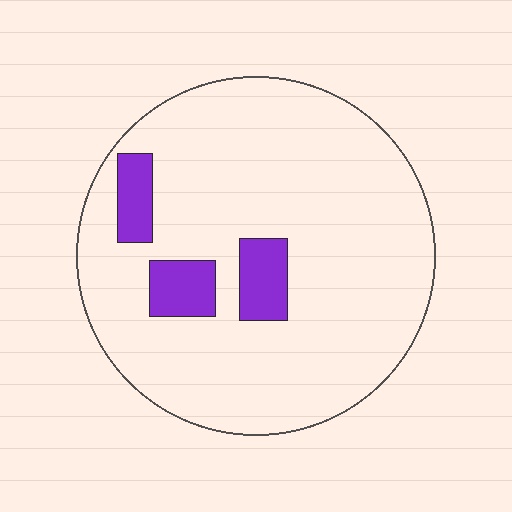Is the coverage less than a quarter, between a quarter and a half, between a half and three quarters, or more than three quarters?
Less than a quarter.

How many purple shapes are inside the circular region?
3.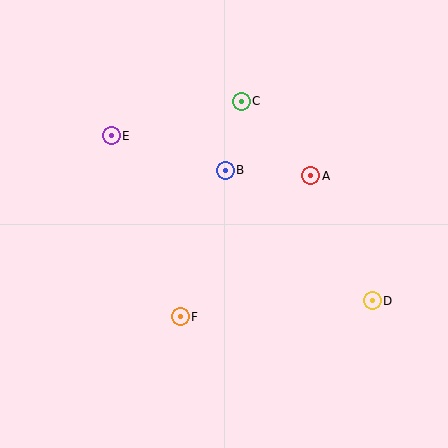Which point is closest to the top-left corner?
Point E is closest to the top-left corner.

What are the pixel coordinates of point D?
Point D is at (372, 301).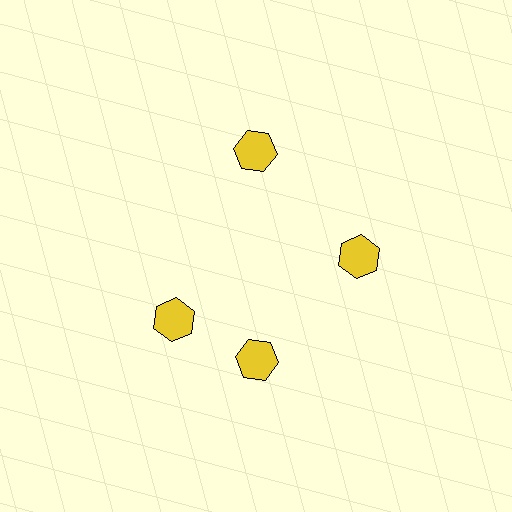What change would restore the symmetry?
The symmetry would be restored by rotating it back into even spacing with its neighbors so that all 4 hexagons sit at equal angles and equal distance from the center.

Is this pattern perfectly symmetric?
No. The 4 yellow hexagons are arranged in a ring, but one element near the 9 o'clock position is rotated out of alignment along the ring, breaking the 4-fold rotational symmetry.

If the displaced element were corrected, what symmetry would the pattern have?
It would have 4-fold rotational symmetry — the pattern would map onto itself every 90 degrees.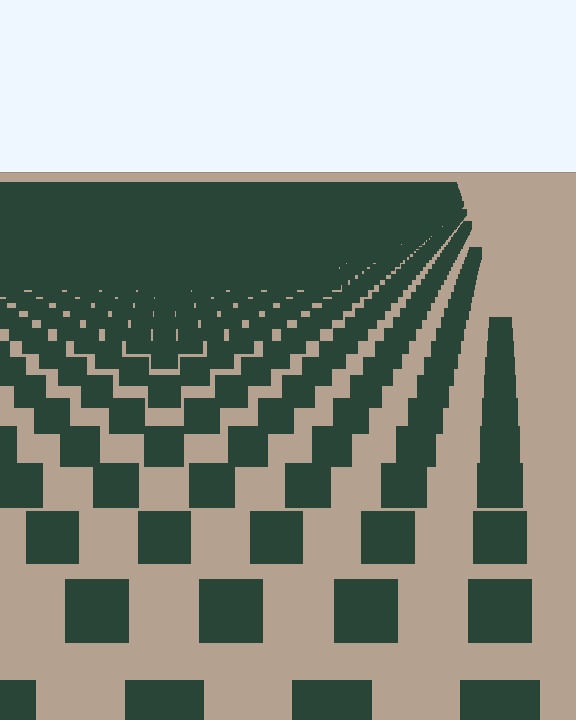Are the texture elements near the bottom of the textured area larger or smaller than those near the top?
Larger. Near the bottom, elements are closer to the viewer and appear at a bigger on-screen size.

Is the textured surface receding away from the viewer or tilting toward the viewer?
The surface is receding away from the viewer. Texture elements get smaller and denser toward the top.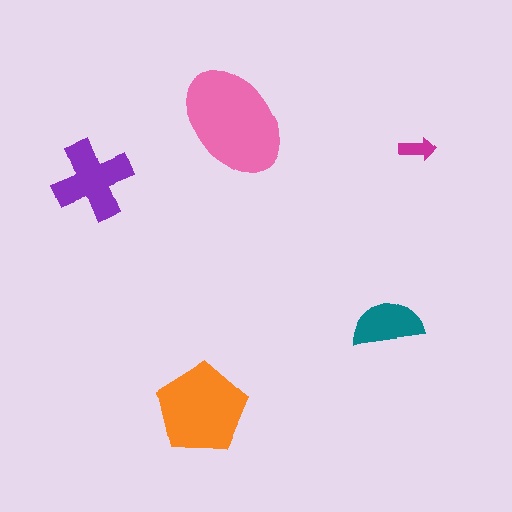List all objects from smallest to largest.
The magenta arrow, the teal semicircle, the purple cross, the orange pentagon, the pink ellipse.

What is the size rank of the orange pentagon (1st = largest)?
2nd.